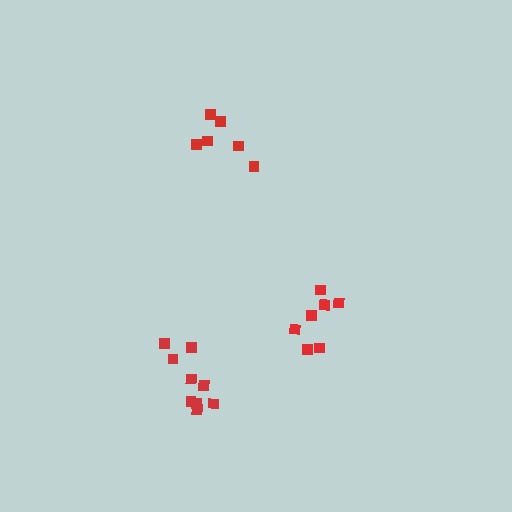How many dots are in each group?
Group 1: 6 dots, Group 2: 9 dots, Group 3: 7 dots (22 total).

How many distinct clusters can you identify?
There are 3 distinct clusters.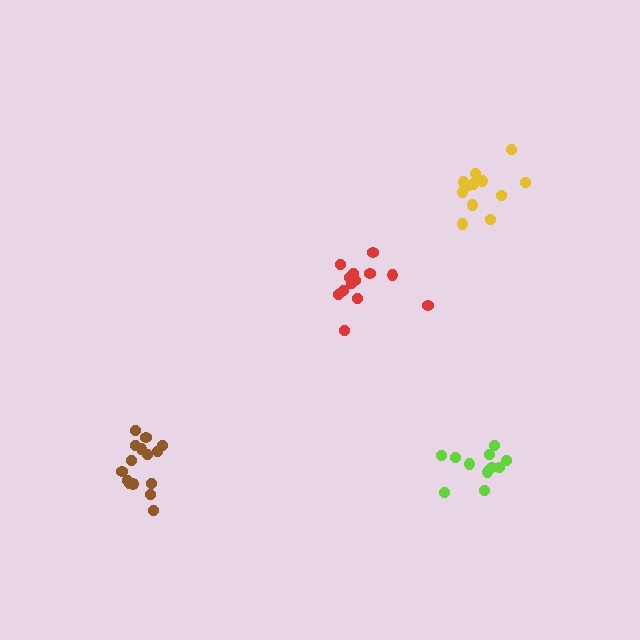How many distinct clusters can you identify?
There are 4 distinct clusters.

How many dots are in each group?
Group 1: 12 dots, Group 2: 11 dots, Group 3: 15 dots, Group 4: 14 dots (52 total).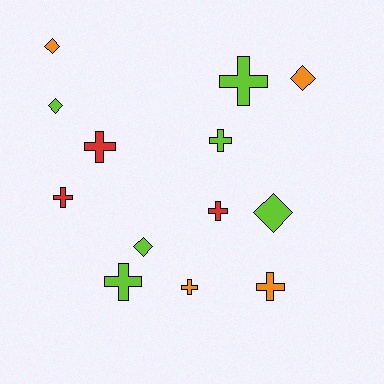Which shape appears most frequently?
Cross, with 8 objects.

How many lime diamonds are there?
There are 3 lime diamonds.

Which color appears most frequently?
Lime, with 6 objects.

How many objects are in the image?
There are 13 objects.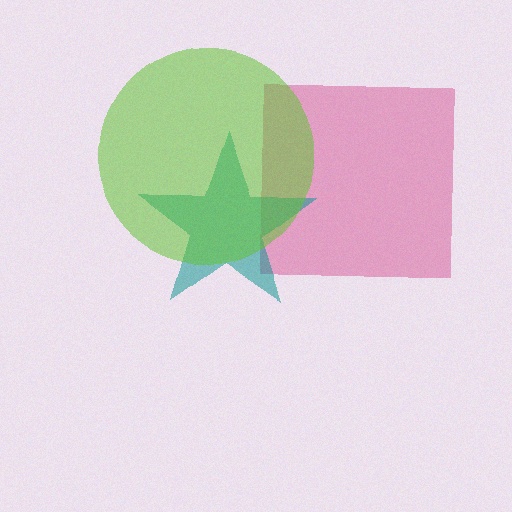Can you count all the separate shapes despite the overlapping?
Yes, there are 3 separate shapes.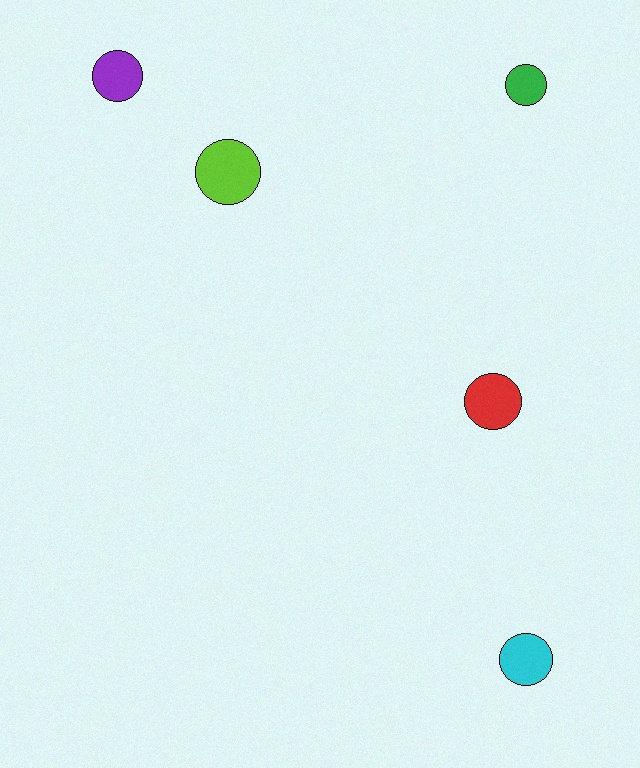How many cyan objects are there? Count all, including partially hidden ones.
There is 1 cyan object.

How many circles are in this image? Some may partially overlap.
There are 5 circles.